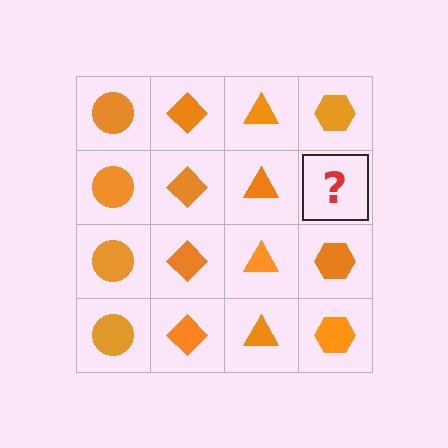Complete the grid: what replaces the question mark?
The question mark should be replaced with an orange hexagon.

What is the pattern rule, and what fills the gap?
The rule is that each column has a consistent shape. The gap should be filled with an orange hexagon.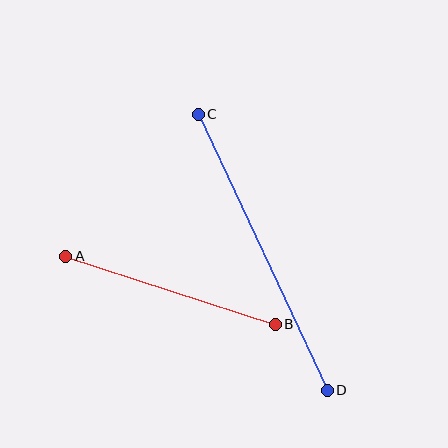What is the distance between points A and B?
The distance is approximately 220 pixels.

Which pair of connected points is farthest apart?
Points C and D are farthest apart.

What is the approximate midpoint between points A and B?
The midpoint is at approximately (171, 290) pixels.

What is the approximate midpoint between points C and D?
The midpoint is at approximately (263, 252) pixels.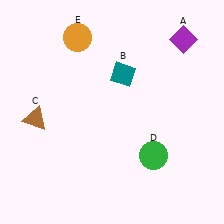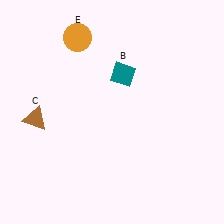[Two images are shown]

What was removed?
The green circle (D), the purple diamond (A) were removed in Image 2.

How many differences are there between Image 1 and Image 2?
There are 2 differences between the two images.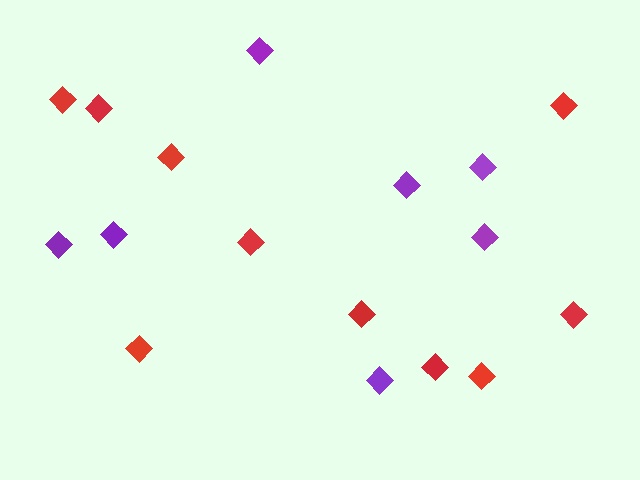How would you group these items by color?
There are 2 groups: one group of purple diamonds (7) and one group of red diamonds (10).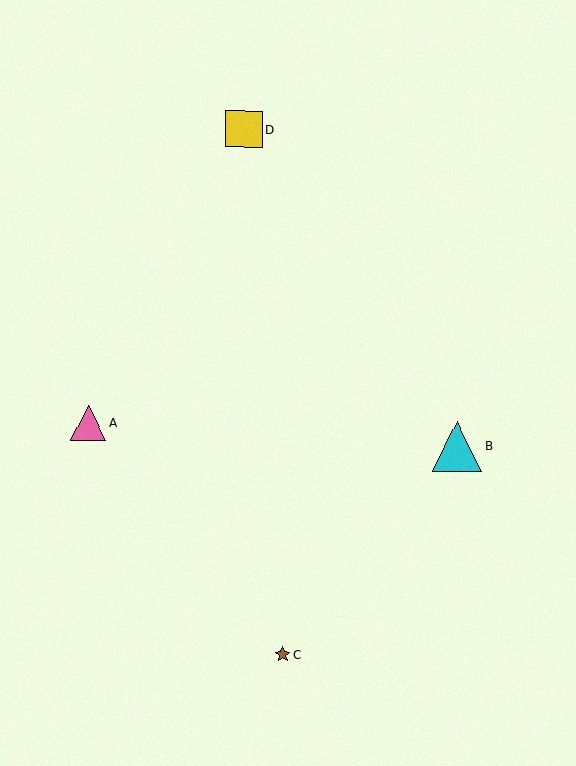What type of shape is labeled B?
Shape B is a cyan triangle.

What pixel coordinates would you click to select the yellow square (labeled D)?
Click at (244, 129) to select the yellow square D.